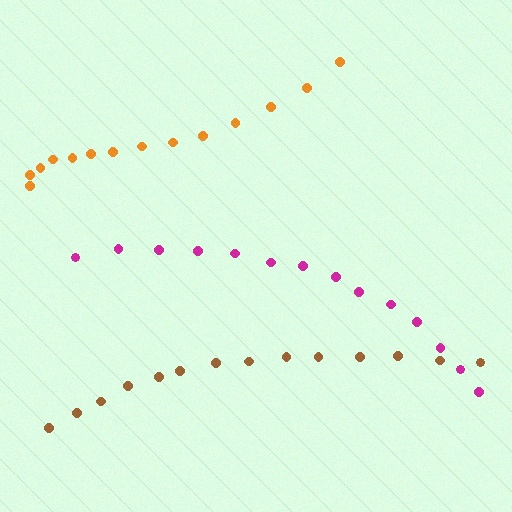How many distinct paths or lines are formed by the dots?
There are 3 distinct paths.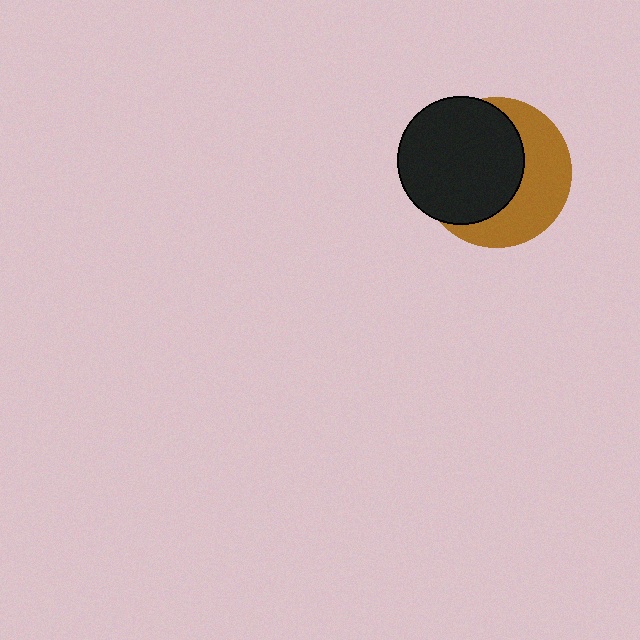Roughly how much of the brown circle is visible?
A small part of it is visible (roughly 44%).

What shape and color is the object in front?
The object in front is a black circle.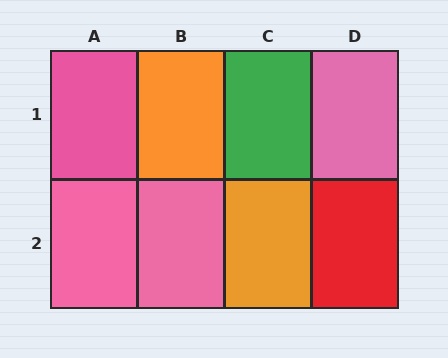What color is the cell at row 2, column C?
Orange.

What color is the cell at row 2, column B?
Pink.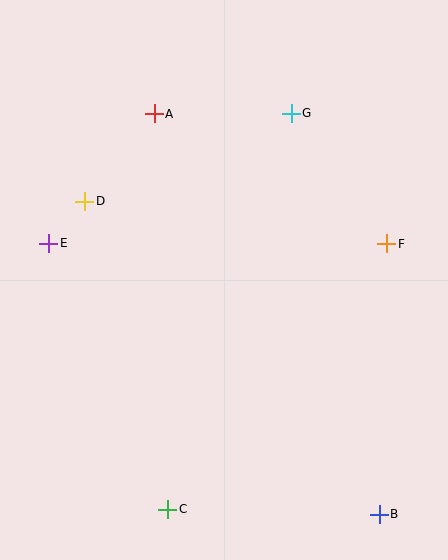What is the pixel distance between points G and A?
The distance between G and A is 137 pixels.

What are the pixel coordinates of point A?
Point A is at (154, 114).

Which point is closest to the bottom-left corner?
Point C is closest to the bottom-left corner.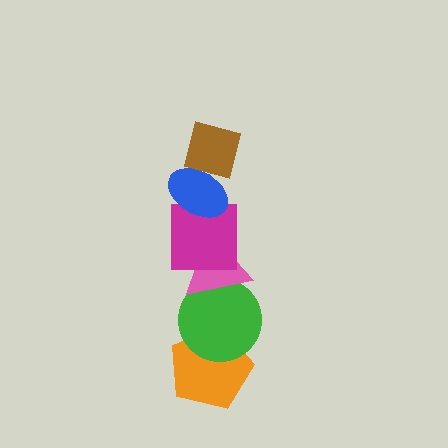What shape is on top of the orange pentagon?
The green circle is on top of the orange pentagon.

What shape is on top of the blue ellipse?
The brown square is on top of the blue ellipse.